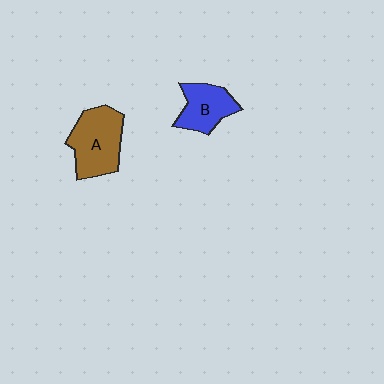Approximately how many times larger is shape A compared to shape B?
Approximately 1.4 times.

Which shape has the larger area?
Shape A (brown).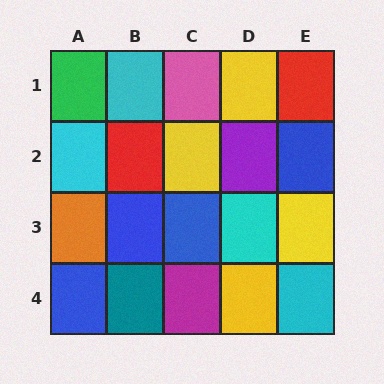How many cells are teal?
1 cell is teal.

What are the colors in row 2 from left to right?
Cyan, red, yellow, purple, blue.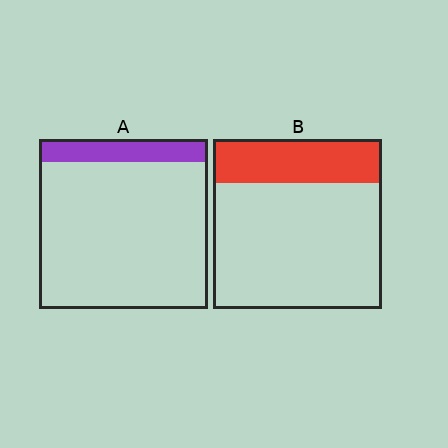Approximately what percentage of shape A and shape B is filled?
A is approximately 15% and B is approximately 25%.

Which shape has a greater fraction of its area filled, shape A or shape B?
Shape B.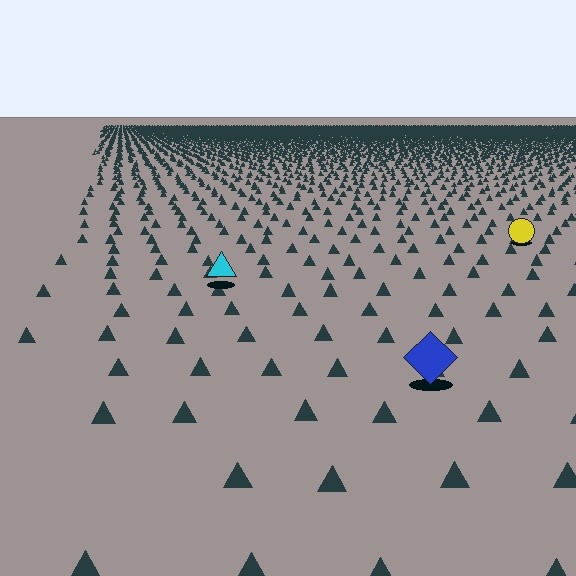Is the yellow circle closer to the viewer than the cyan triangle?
No. The cyan triangle is closer — you can tell from the texture gradient: the ground texture is coarser near it.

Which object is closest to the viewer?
The blue diamond is closest. The texture marks near it are larger and more spread out.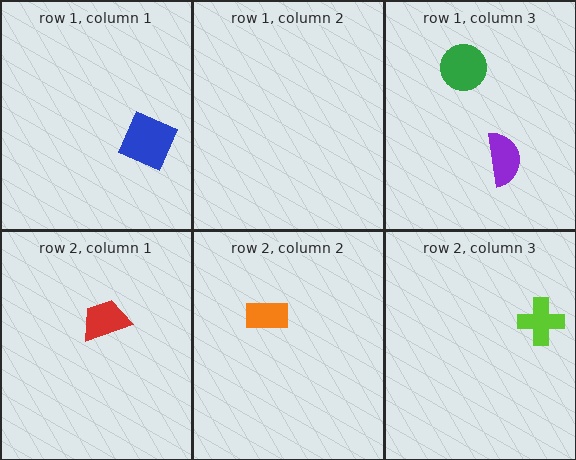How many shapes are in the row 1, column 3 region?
2.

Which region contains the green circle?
The row 1, column 3 region.